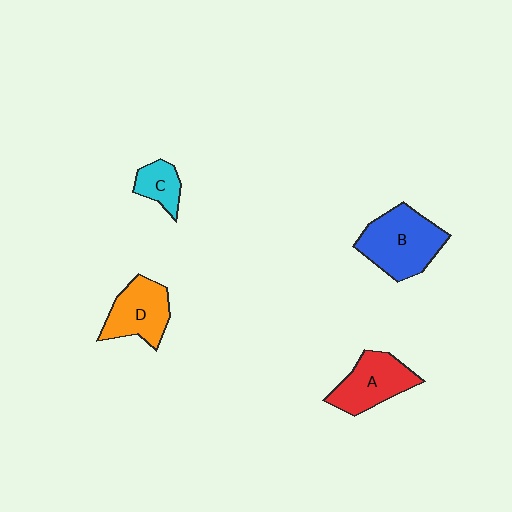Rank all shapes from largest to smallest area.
From largest to smallest: B (blue), A (red), D (orange), C (cyan).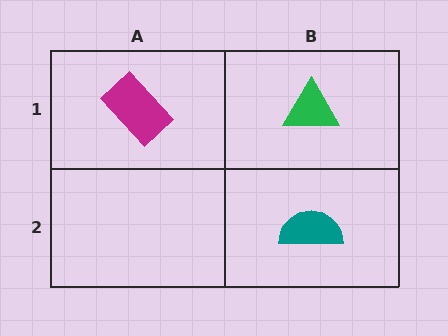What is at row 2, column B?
A teal semicircle.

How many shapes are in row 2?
1 shape.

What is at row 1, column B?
A green triangle.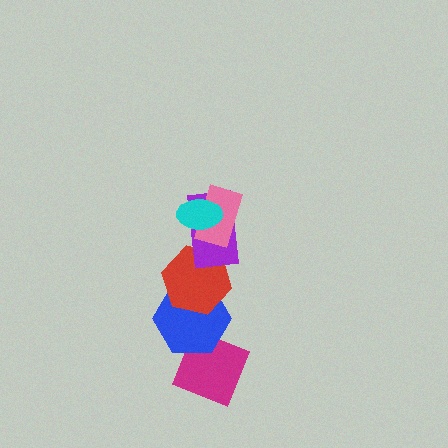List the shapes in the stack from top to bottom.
From top to bottom: the cyan ellipse, the pink rectangle, the purple rectangle, the red hexagon, the blue hexagon, the magenta diamond.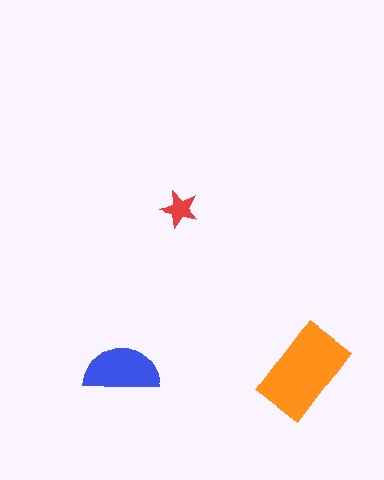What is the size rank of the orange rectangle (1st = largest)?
1st.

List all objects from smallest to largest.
The red star, the blue semicircle, the orange rectangle.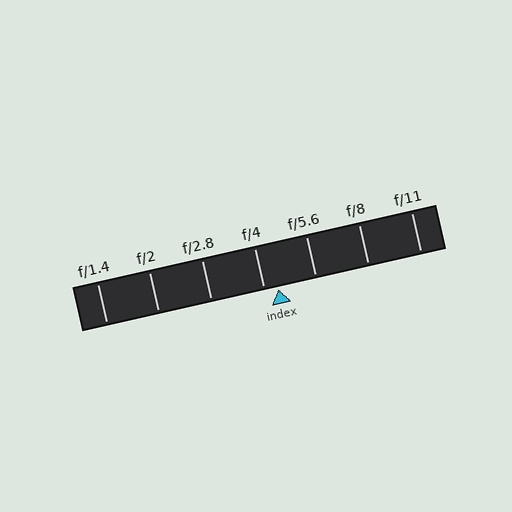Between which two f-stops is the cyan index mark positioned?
The index mark is between f/4 and f/5.6.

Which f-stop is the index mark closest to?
The index mark is closest to f/4.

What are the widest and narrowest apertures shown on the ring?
The widest aperture shown is f/1.4 and the narrowest is f/11.